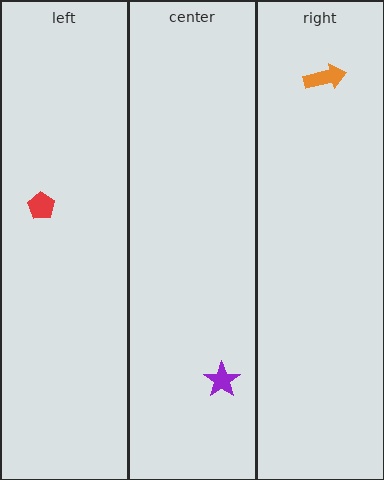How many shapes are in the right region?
1.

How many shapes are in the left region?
1.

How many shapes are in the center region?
1.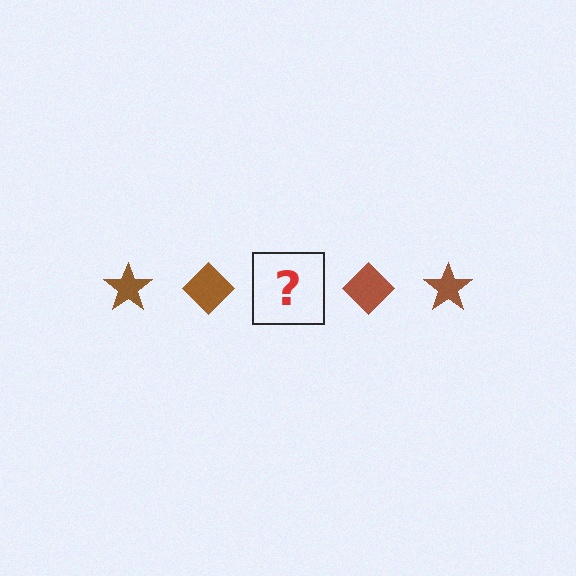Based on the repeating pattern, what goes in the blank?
The blank should be a brown star.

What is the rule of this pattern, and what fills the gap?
The rule is that the pattern cycles through star, diamond shapes in brown. The gap should be filled with a brown star.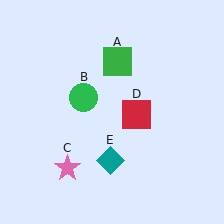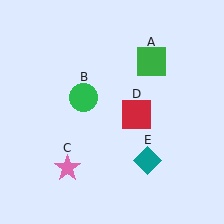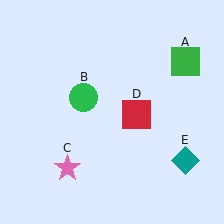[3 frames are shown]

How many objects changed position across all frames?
2 objects changed position: green square (object A), teal diamond (object E).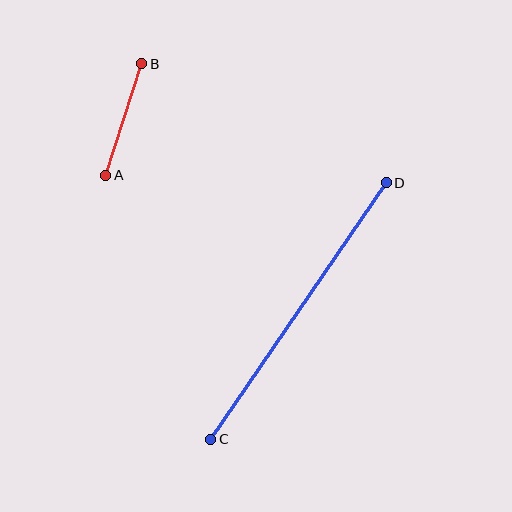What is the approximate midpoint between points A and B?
The midpoint is at approximately (124, 119) pixels.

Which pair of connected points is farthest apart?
Points C and D are farthest apart.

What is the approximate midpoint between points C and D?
The midpoint is at approximately (299, 311) pixels.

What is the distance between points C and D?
The distance is approximately 311 pixels.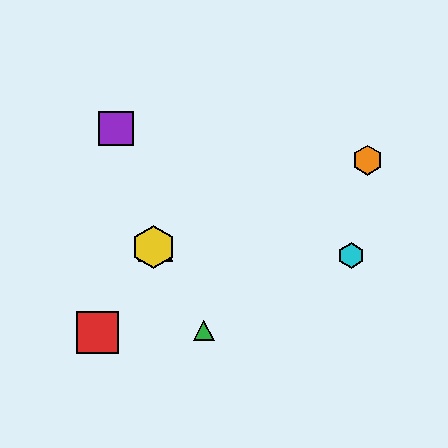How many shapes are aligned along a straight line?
3 shapes (the red square, the blue triangle, the yellow hexagon) are aligned along a straight line.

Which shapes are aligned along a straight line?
The red square, the blue triangle, the yellow hexagon are aligned along a straight line.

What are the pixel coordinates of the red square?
The red square is at (97, 333).